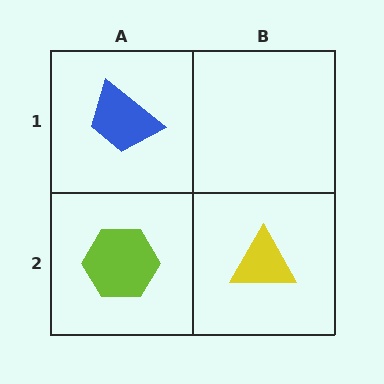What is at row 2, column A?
A lime hexagon.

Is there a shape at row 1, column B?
No, that cell is empty.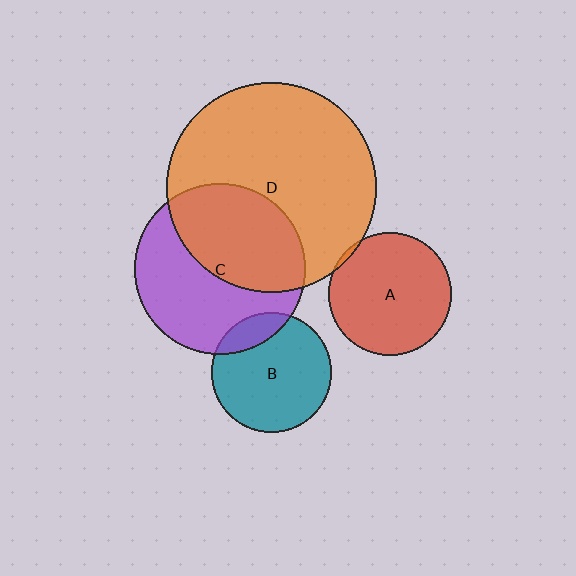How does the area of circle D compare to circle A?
Approximately 2.9 times.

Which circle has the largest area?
Circle D (orange).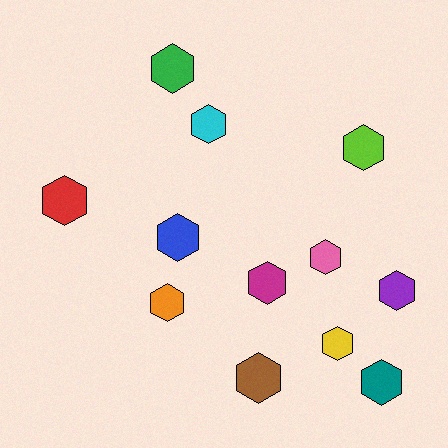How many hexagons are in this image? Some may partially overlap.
There are 12 hexagons.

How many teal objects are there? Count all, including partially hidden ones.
There is 1 teal object.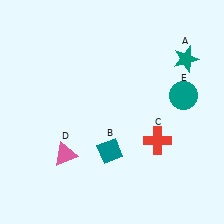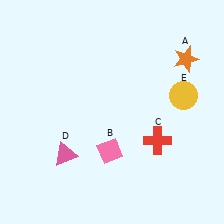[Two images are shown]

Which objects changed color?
A changed from teal to orange. B changed from teal to pink. E changed from teal to yellow.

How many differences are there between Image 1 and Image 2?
There are 3 differences between the two images.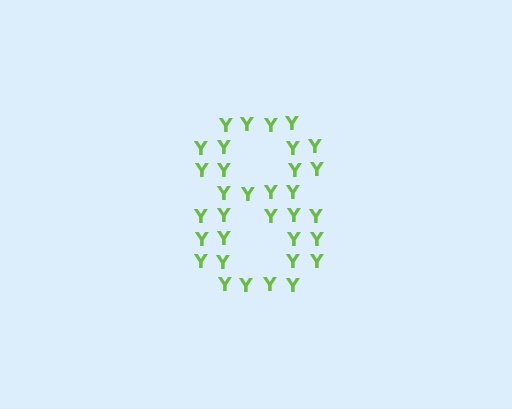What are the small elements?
The small elements are letter Y's.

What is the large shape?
The large shape is the digit 8.